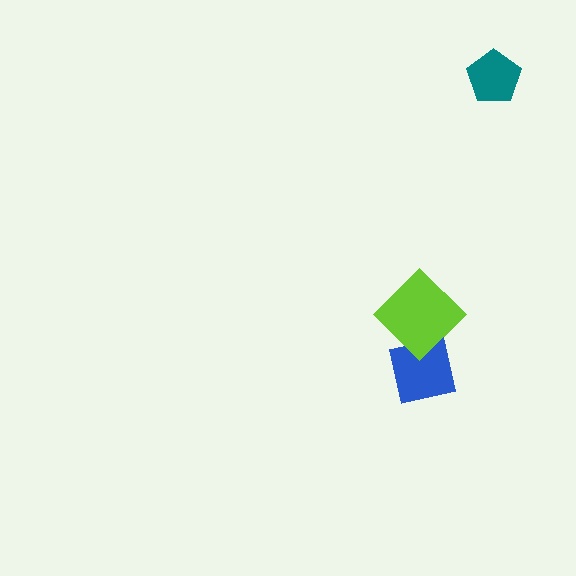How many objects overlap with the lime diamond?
1 object overlaps with the lime diamond.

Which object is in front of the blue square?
The lime diamond is in front of the blue square.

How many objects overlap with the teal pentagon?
0 objects overlap with the teal pentagon.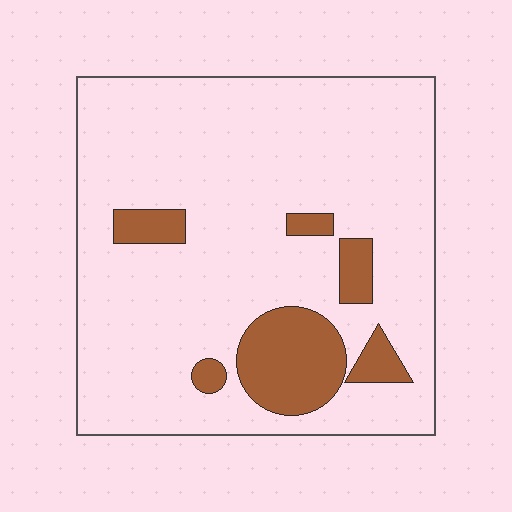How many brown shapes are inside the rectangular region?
6.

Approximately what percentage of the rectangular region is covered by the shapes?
Approximately 15%.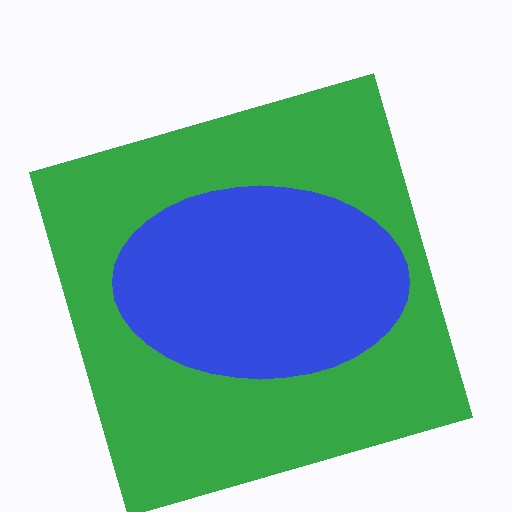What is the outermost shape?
The green square.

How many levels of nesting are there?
2.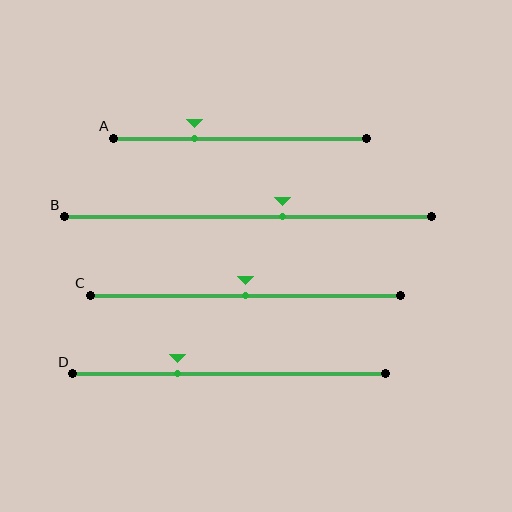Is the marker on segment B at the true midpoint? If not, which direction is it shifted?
No, the marker on segment B is shifted to the right by about 9% of the segment length.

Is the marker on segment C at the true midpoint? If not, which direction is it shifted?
Yes, the marker on segment C is at the true midpoint.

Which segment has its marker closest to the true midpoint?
Segment C has its marker closest to the true midpoint.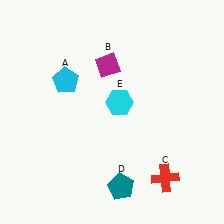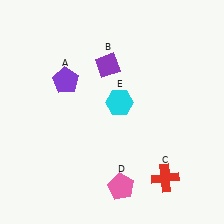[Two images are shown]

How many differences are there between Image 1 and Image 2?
There are 3 differences between the two images.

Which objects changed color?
A changed from cyan to purple. B changed from magenta to purple. D changed from teal to pink.